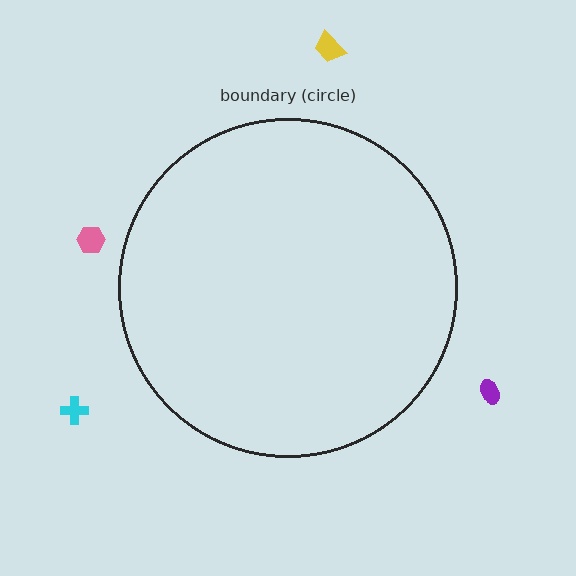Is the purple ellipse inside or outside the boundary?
Outside.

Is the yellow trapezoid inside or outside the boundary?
Outside.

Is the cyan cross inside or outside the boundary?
Outside.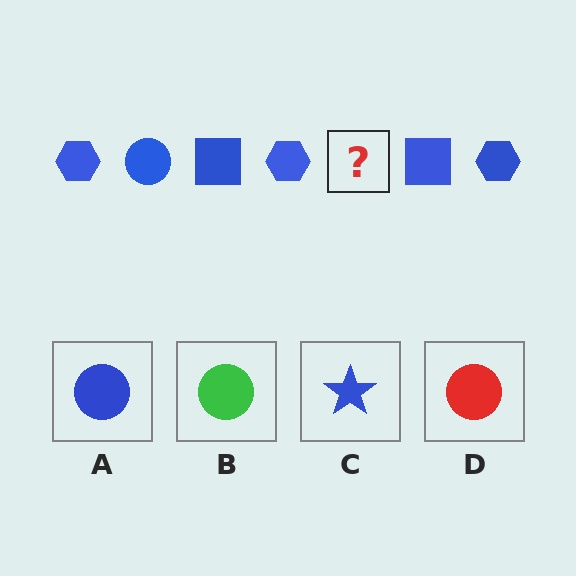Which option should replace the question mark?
Option A.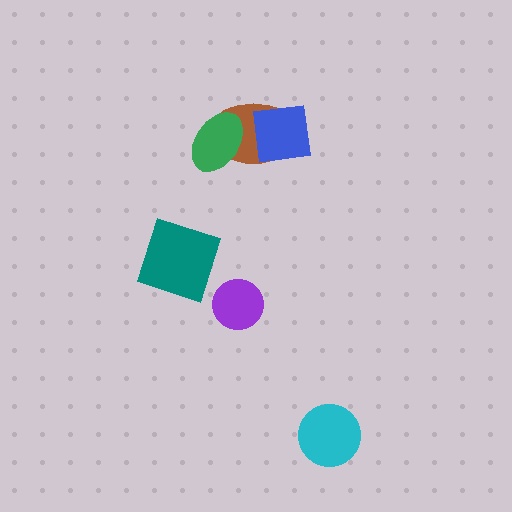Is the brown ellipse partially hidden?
Yes, it is partially covered by another shape.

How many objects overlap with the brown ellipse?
2 objects overlap with the brown ellipse.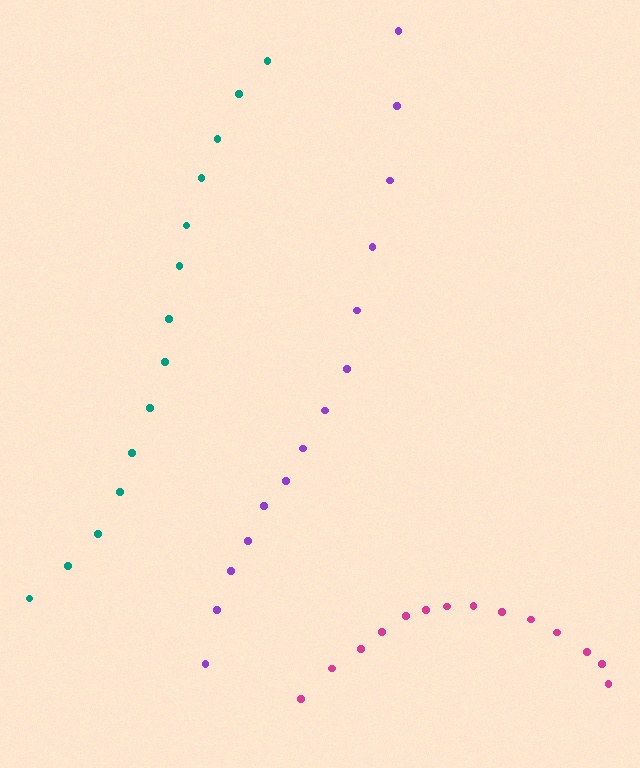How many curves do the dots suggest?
There are 3 distinct paths.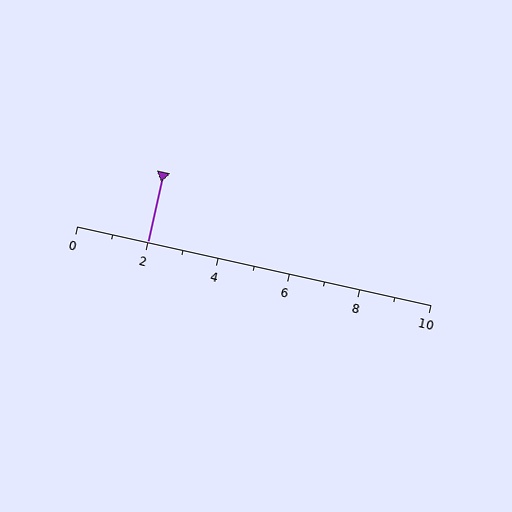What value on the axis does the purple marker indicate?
The marker indicates approximately 2.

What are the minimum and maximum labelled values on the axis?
The axis runs from 0 to 10.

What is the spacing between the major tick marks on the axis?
The major ticks are spaced 2 apart.